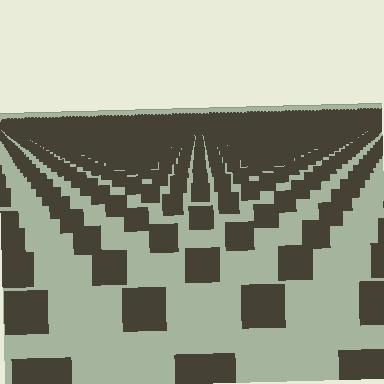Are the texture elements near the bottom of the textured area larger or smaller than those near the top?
Larger. Near the bottom, elements are closer to the viewer and appear at a bigger on-screen size.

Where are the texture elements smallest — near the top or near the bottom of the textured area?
Near the top.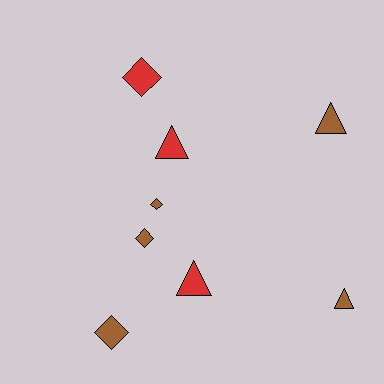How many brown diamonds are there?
There are 3 brown diamonds.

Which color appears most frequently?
Brown, with 5 objects.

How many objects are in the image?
There are 8 objects.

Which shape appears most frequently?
Triangle, with 4 objects.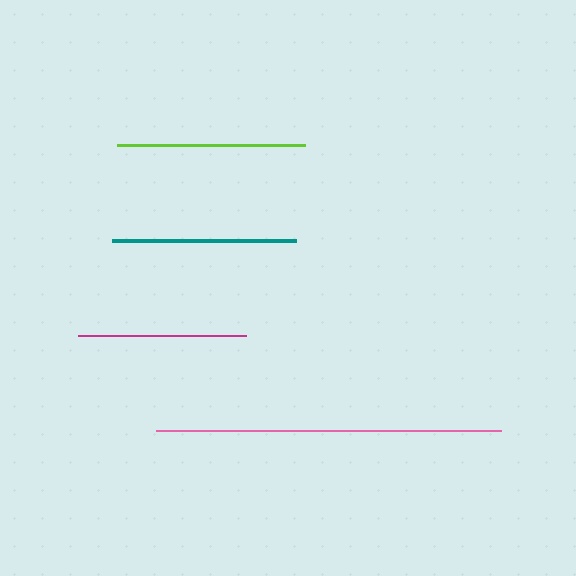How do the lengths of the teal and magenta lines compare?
The teal and magenta lines are approximately the same length.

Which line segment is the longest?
The pink line is the longest at approximately 345 pixels.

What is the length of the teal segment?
The teal segment is approximately 185 pixels long.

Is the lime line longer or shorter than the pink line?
The pink line is longer than the lime line.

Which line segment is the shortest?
The magenta line is the shortest at approximately 168 pixels.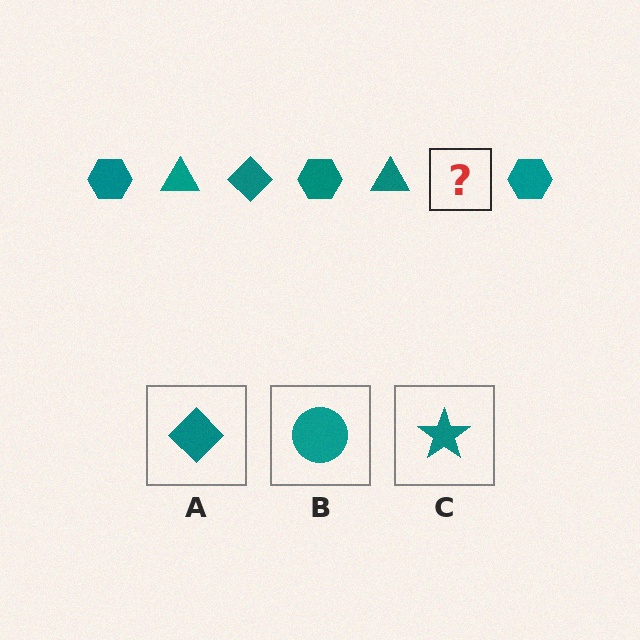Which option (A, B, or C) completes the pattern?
A.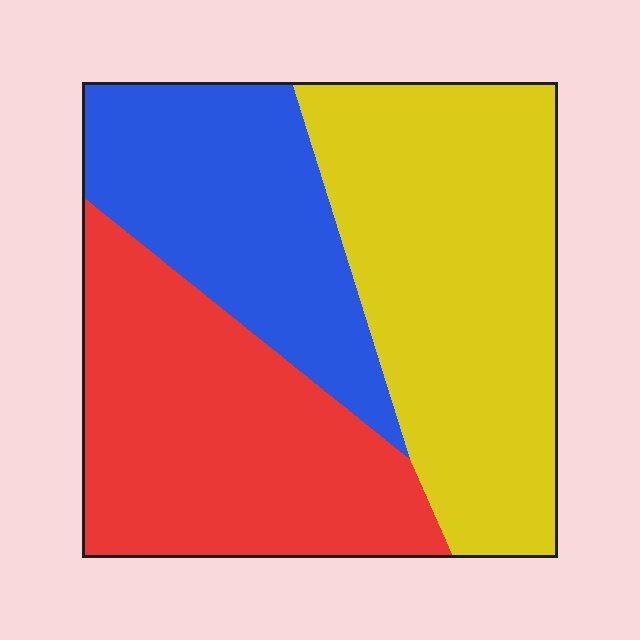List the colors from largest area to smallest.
From largest to smallest: yellow, red, blue.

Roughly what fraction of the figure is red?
Red covers about 35% of the figure.